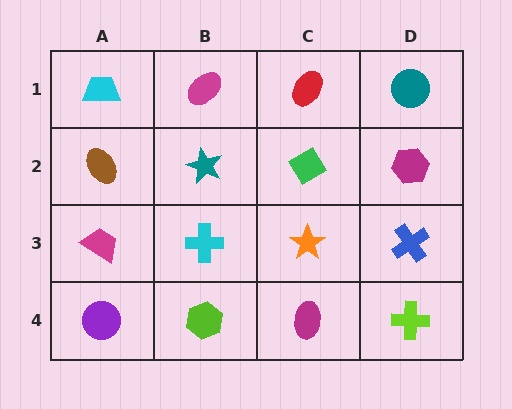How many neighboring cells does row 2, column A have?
3.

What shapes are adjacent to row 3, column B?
A teal star (row 2, column B), a lime hexagon (row 4, column B), a magenta trapezoid (row 3, column A), an orange star (row 3, column C).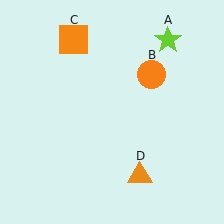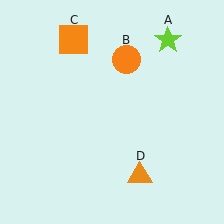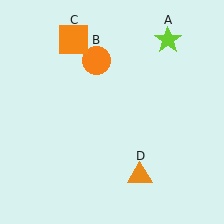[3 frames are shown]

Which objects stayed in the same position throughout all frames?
Lime star (object A) and orange square (object C) and orange triangle (object D) remained stationary.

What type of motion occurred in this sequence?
The orange circle (object B) rotated counterclockwise around the center of the scene.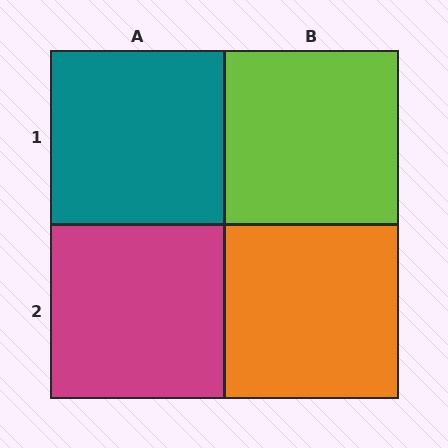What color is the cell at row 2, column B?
Orange.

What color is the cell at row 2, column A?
Magenta.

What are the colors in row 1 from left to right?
Teal, lime.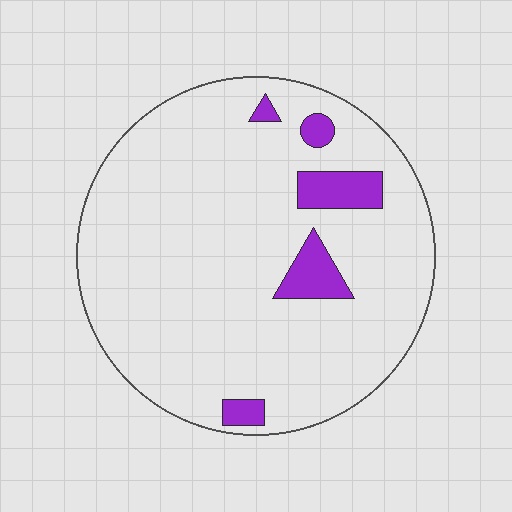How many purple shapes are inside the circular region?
5.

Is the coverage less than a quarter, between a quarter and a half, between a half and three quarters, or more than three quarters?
Less than a quarter.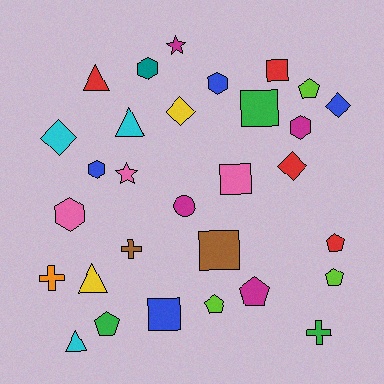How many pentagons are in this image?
There are 6 pentagons.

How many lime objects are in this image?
There are 3 lime objects.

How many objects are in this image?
There are 30 objects.